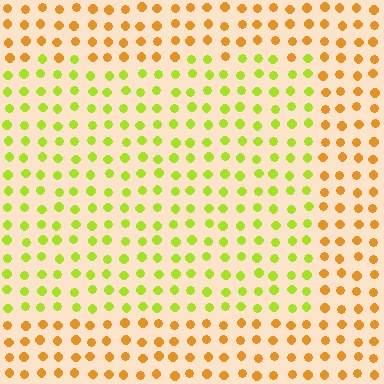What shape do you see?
I see a rectangle.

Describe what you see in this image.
The image is filled with small orange elements in a uniform arrangement. A rectangle-shaped region is visible where the elements are tinted to a slightly different hue, forming a subtle color boundary.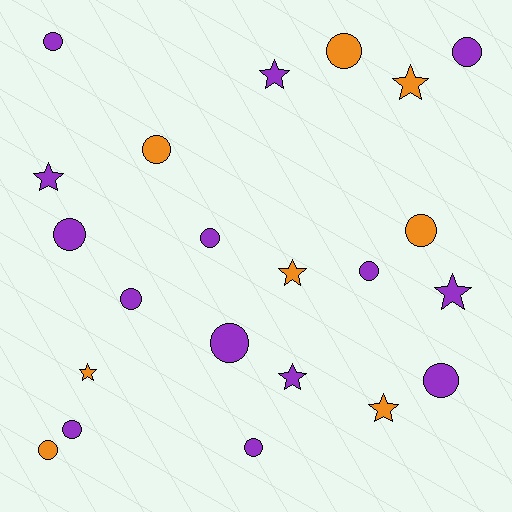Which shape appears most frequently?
Circle, with 14 objects.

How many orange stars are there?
There are 4 orange stars.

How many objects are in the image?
There are 22 objects.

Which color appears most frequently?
Purple, with 14 objects.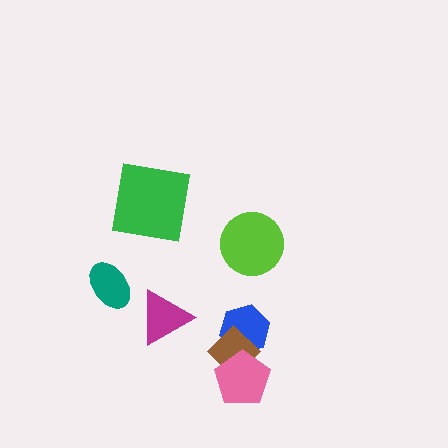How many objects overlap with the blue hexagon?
2 objects overlap with the blue hexagon.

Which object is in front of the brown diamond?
The pink pentagon is in front of the brown diamond.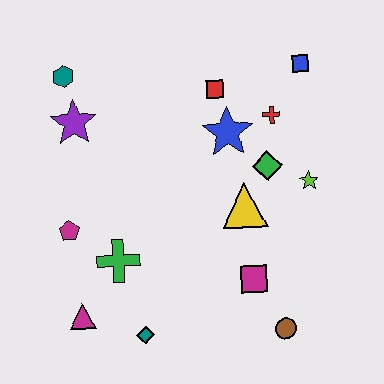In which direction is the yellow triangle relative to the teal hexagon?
The yellow triangle is to the right of the teal hexagon.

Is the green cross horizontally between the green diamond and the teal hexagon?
Yes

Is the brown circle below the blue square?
Yes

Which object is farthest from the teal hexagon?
The brown circle is farthest from the teal hexagon.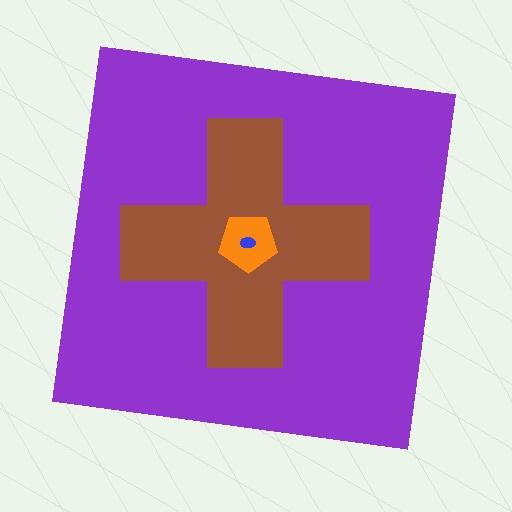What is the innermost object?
The blue ellipse.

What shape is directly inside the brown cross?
The orange pentagon.